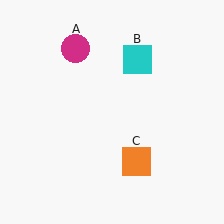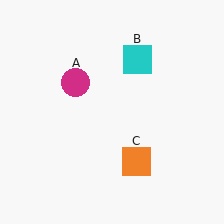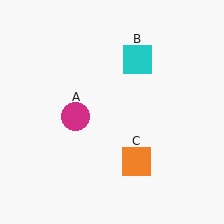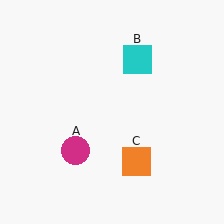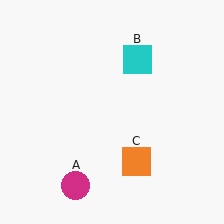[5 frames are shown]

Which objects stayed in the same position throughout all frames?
Cyan square (object B) and orange square (object C) remained stationary.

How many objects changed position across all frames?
1 object changed position: magenta circle (object A).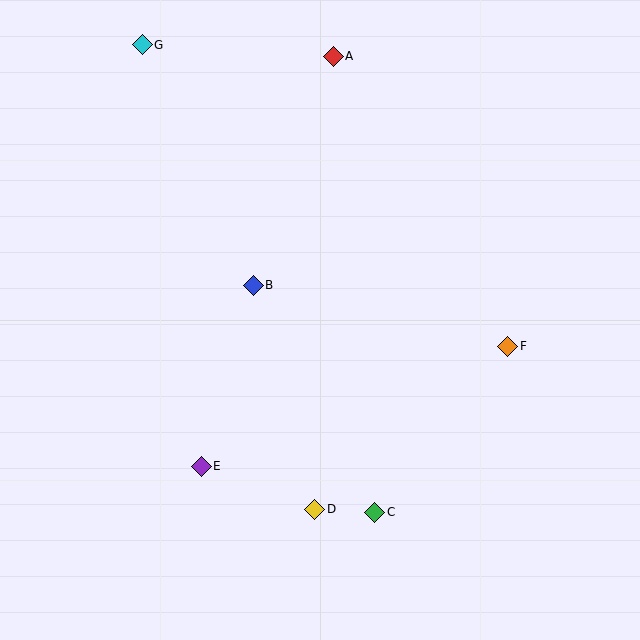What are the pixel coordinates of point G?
Point G is at (142, 45).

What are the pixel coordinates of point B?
Point B is at (253, 285).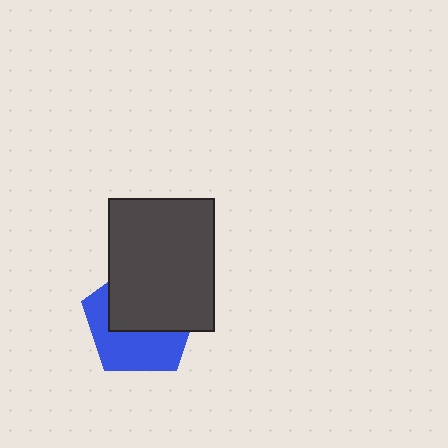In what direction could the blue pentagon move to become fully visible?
The blue pentagon could move down. That would shift it out from behind the dark gray rectangle entirely.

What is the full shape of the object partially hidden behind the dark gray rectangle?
The partially hidden object is a blue pentagon.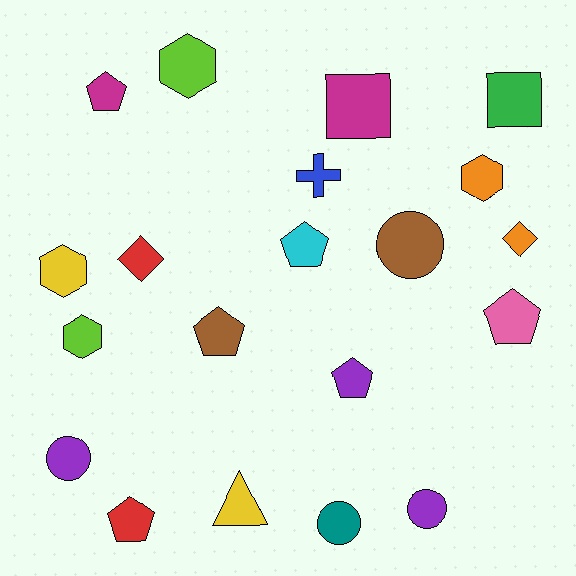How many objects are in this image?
There are 20 objects.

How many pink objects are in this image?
There is 1 pink object.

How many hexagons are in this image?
There are 4 hexagons.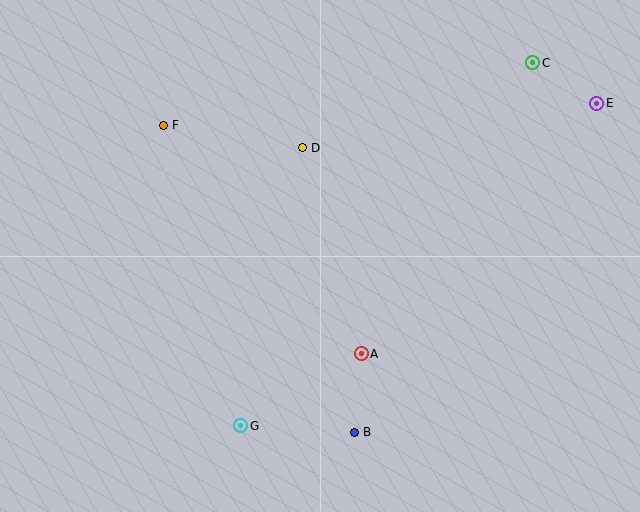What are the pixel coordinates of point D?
Point D is at (302, 148).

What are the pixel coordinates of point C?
Point C is at (533, 63).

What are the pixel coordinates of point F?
Point F is at (163, 125).